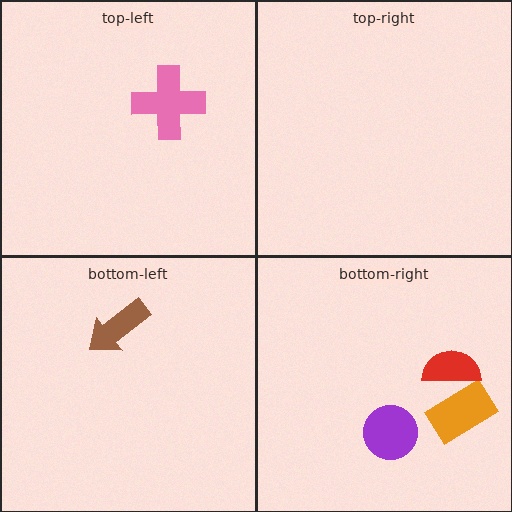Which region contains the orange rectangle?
The bottom-right region.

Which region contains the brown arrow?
The bottom-left region.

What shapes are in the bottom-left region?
The brown arrow.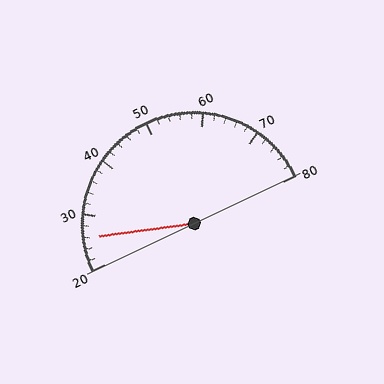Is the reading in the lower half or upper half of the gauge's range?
The reading is in the lower half of the range (20 to 80).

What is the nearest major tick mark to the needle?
The nearest major tick mark is 30.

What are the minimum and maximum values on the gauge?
The gauge ranges from 20 to 80.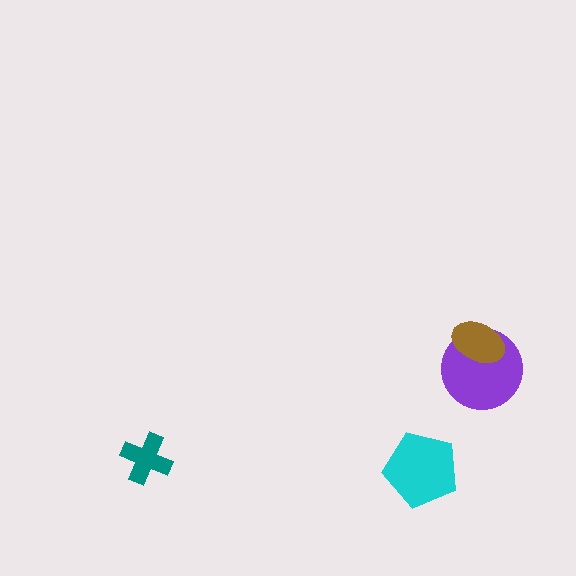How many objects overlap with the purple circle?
1 object overlaps with the purple circle.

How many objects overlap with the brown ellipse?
1 object overlaps with the brown ellipse.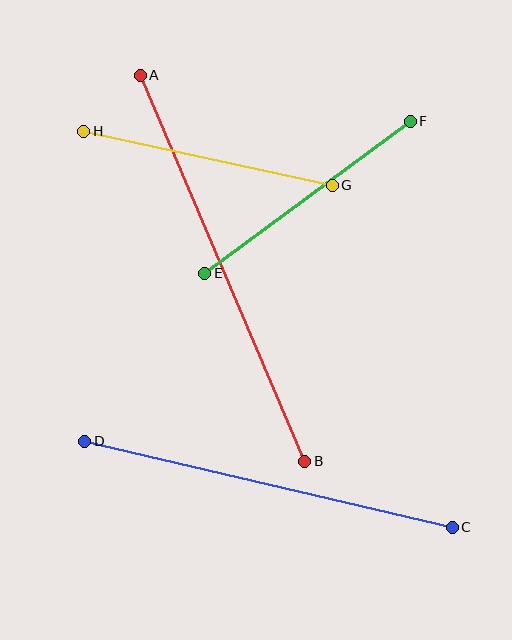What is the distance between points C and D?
The distance is approximately 377 pixels.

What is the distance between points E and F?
The distance is approximately 255 pixels.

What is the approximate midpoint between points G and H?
The midpoint is at approximately (208, 158) pixels.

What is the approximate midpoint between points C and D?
The midpoint is at approximately (268, 484) pixels.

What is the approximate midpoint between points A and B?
The midpoint is at approximately (223, 268) pixels.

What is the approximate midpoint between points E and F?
The midpoint is at approximately (307, 197) pixels.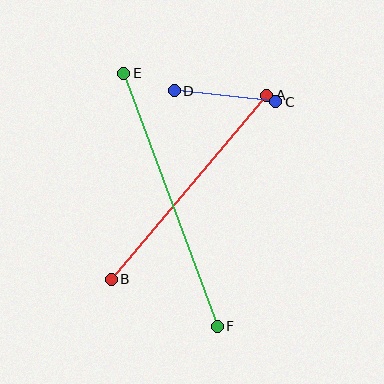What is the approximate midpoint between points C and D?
The midpoint is at approximately (225, 96) pixels.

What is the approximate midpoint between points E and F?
The midpoint is at approximately (170, 200) pixels.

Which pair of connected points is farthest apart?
Points E and F are farthest apart.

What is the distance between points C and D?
The distance is approximately 102 pixels.